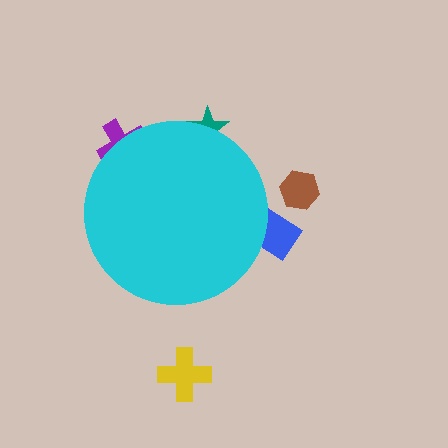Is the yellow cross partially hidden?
No, the yellow cross is fully visible.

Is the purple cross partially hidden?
Yes, the purple cross is partially hidden behind the cyan circle.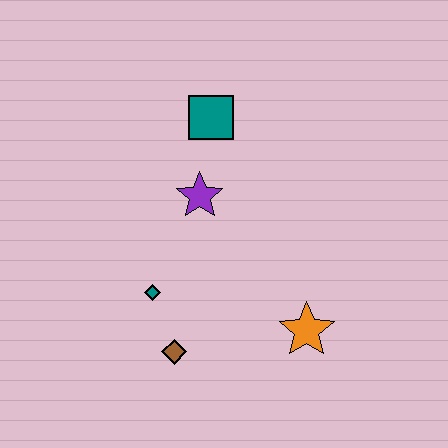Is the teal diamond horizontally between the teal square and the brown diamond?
No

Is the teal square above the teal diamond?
Yes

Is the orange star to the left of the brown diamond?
No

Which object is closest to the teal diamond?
The brown diamond is closest to the teal diamond.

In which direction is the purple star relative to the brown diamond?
The purple star is above the brown diamond.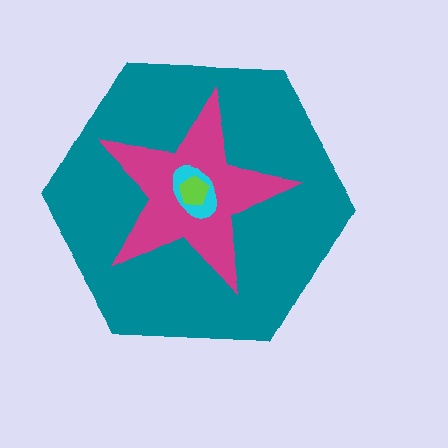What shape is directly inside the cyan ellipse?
The lime pentagon.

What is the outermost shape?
The teal hexagon.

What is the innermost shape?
The lime pentagon.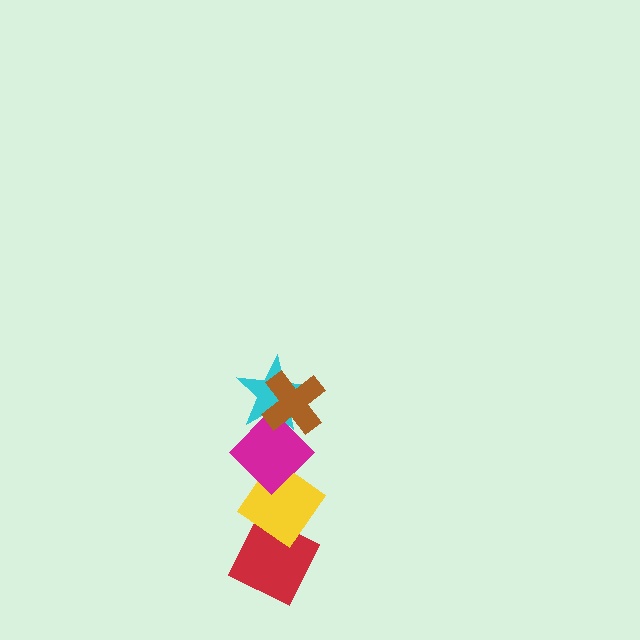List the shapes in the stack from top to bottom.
From top to bottom: the brown cross, the cyan star, the magenta diamond, the yellow diamond, the red diamond.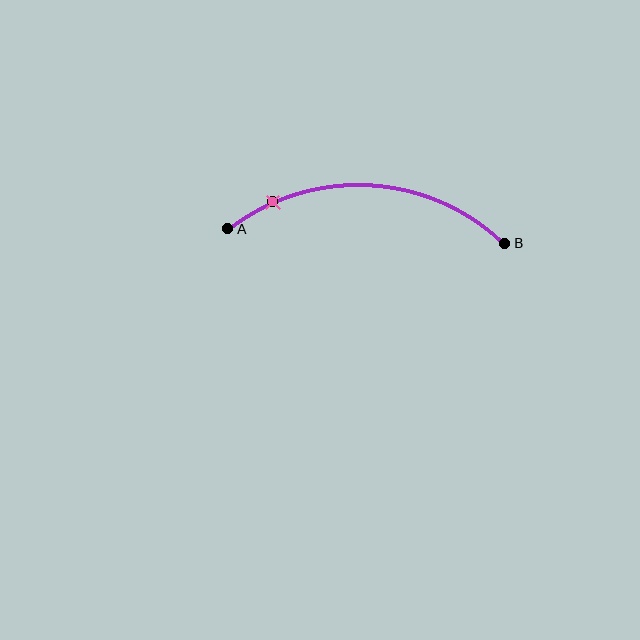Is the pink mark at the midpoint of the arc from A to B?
No. The pink mark lies on the arc but is closer to endpoint A. The arc midpoint would be at the point on the curve equidistant along the arc from both A and B.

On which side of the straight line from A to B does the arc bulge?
The arc bulges above the straight line connecting A and B.